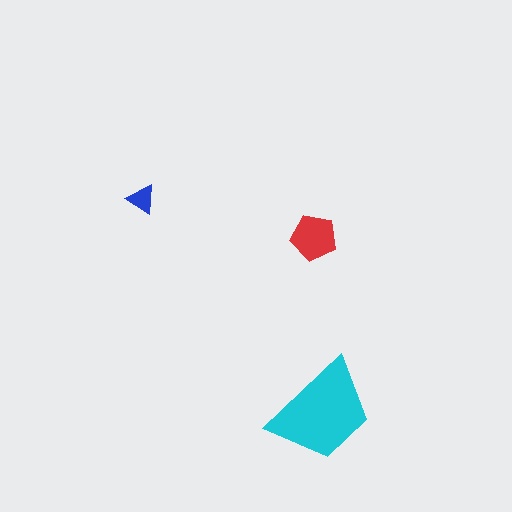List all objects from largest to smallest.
The cyan trapezoid, the red pentagon, the blue triangle.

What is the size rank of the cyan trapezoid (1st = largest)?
1st.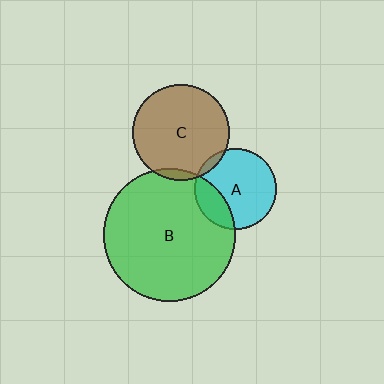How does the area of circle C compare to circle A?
Approximately 1.4 times.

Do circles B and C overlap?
Yes.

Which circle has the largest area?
Circle B (green).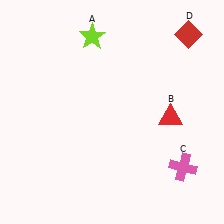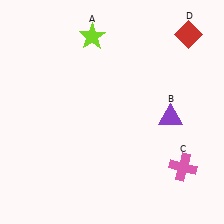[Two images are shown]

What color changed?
The triangle (B) changed from red in Image 1 to purple in Image 2.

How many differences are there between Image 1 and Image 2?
There is 1 difference between the two images.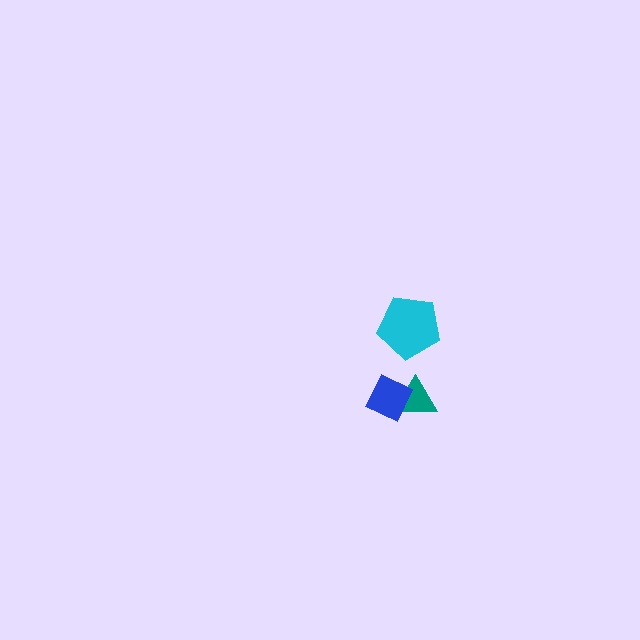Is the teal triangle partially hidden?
Yes, it is partially covered by another shape.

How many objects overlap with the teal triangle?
1 object overlaps with the teal triangle.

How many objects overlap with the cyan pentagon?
0 objects overlap with the cyan pentagon.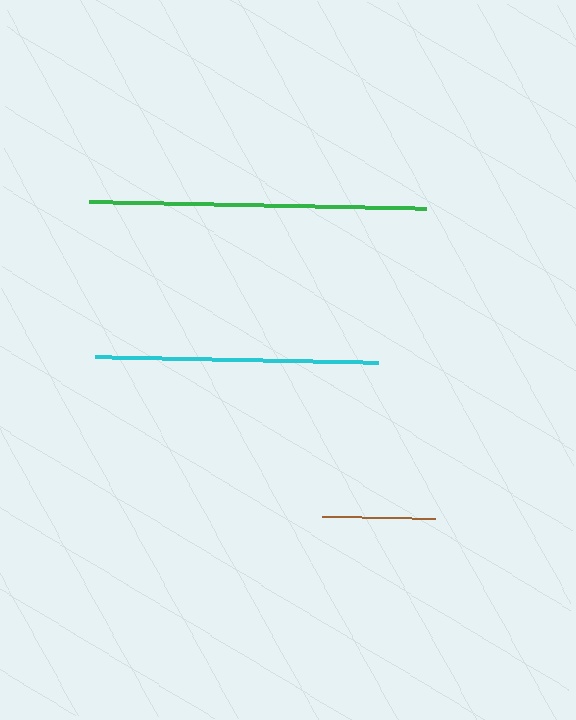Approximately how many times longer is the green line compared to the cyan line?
The green line is approximately 1.2 times the length of the cyan line.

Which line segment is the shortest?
The brown line is the shortest at approximately 113 pixels.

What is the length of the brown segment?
The brown segment is approximately 113 pixels long.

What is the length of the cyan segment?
The cyan segment is approximately 283 pixels long.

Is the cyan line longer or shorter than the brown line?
The cyan line is longer than the brown line.